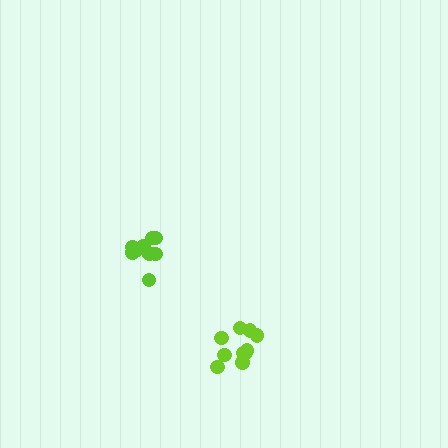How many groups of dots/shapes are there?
There are 2 groups.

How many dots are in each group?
Group 1: 10 dots, Group 2: 11 dots (21 total).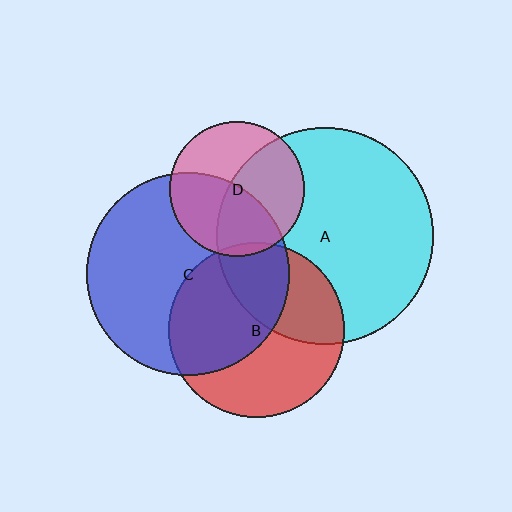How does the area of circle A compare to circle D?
Approximately 2.6 times.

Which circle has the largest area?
Circle A (cyan).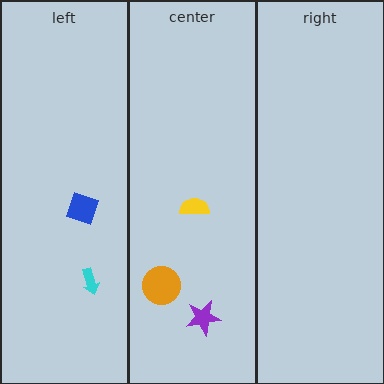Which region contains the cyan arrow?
The left region.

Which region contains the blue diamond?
The left region.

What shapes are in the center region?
The purple star, the orange circle, the yellow semicircle.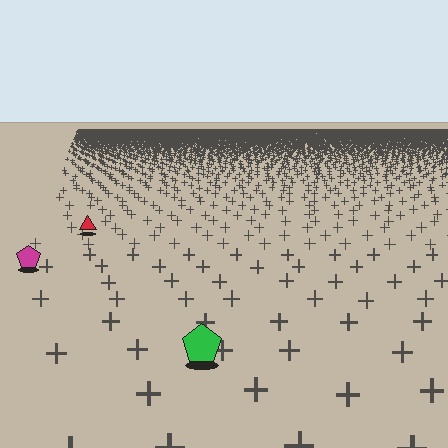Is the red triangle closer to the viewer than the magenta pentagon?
No. The magenta pentagon is closer — you can tell from the texture gradient: the ground texture is coarser near it.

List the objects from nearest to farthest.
From nearest to farthest: the green pentagon, the magenta pentagon, the red triangle.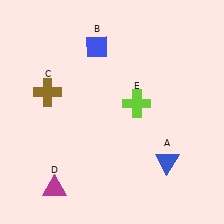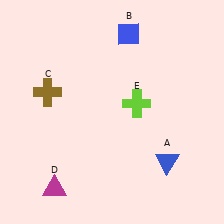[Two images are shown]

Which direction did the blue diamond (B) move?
The blue diamond (B) moved right.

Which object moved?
The blue diamond (B) moved right.